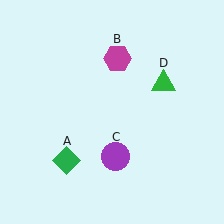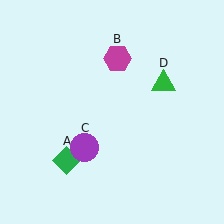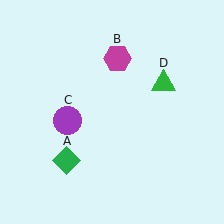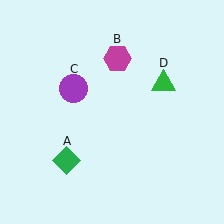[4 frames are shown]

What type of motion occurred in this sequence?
The purple circle (object C) rotated clockwise around the center of the scene.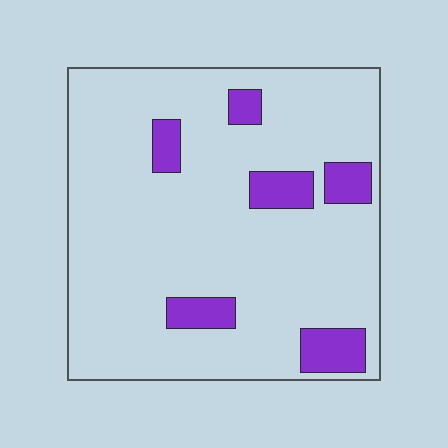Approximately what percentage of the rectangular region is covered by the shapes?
Approximately 15%.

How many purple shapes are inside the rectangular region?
6.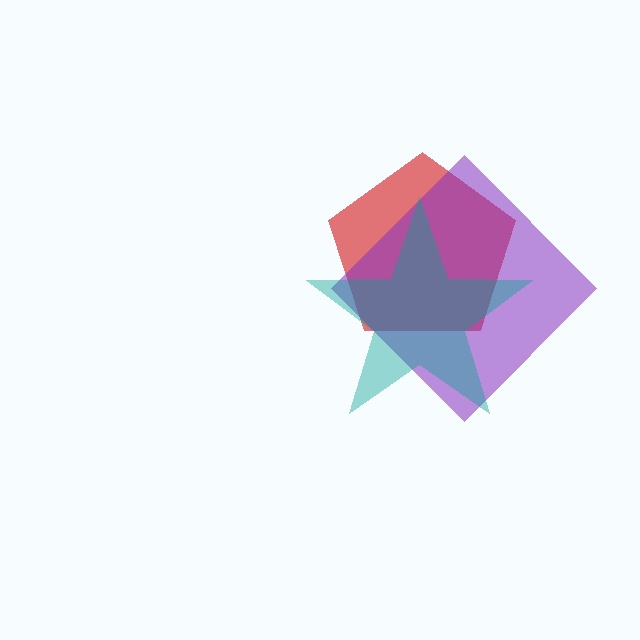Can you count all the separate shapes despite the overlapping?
Yes, there are 3 separate shapes.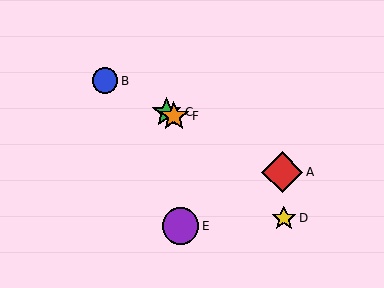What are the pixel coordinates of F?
Object F is at (174, 116).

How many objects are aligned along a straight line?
4 objects (A, B, C, F) are aligned along a straight line.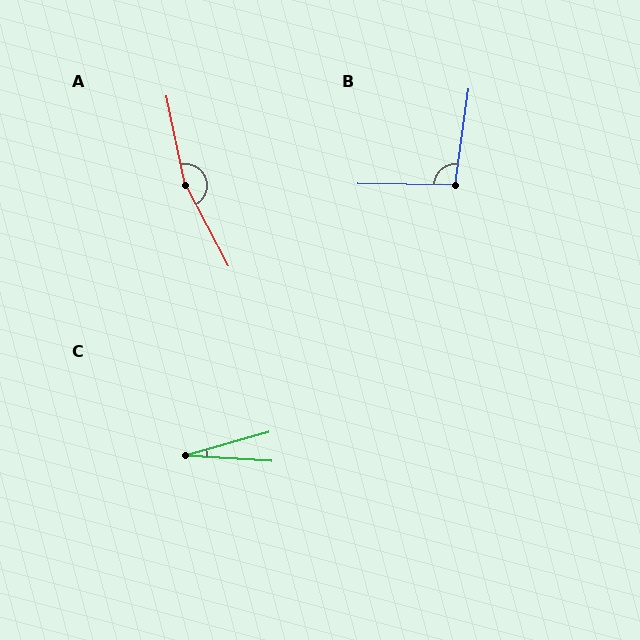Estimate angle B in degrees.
Approximately 97 degrees.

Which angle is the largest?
A, at approximately 164 degrees.